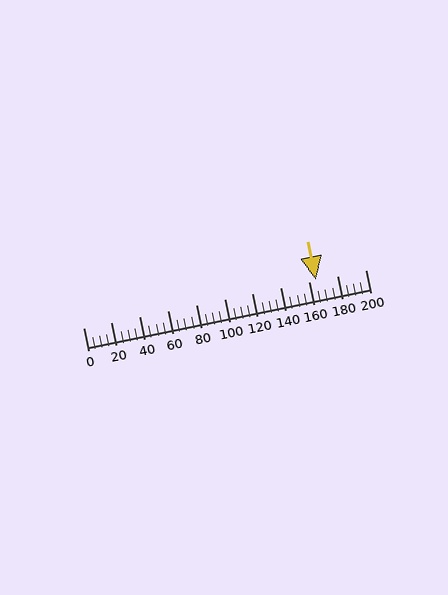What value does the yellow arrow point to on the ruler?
The yellow arrow points to approximately 165.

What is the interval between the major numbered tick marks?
The major tick marks are spaced 20 units apart.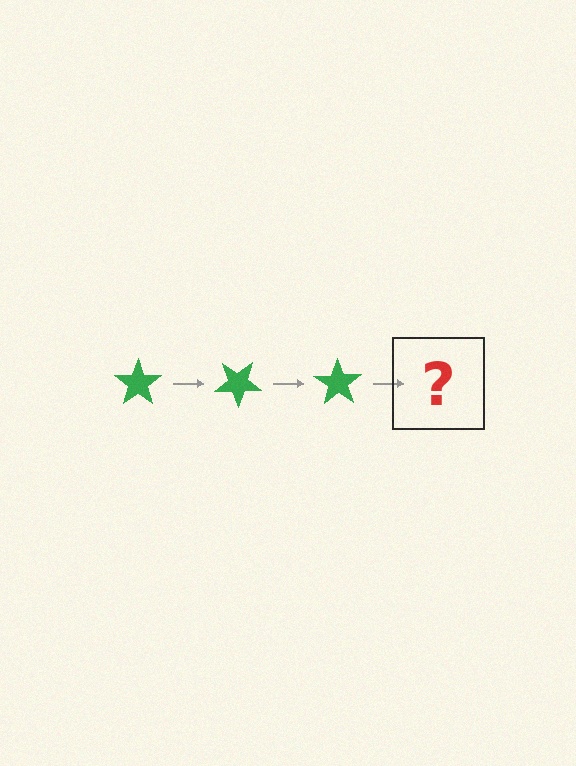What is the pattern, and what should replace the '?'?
The pattern is that the star rotates 35 degrees each step. The '?' should be a green star rotated 105 degrees.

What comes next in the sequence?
The next element should be a green star rotated 105 degrees.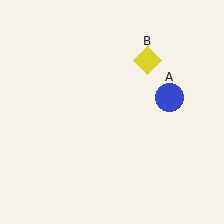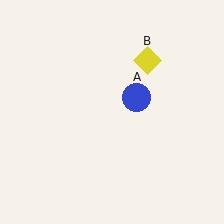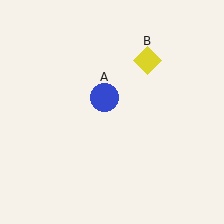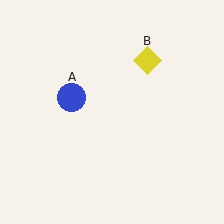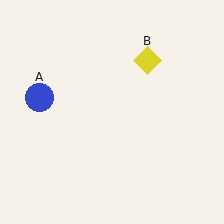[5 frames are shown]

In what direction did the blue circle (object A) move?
The blue circle (object A) moved left.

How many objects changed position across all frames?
1 object changed position: blue circle (object A).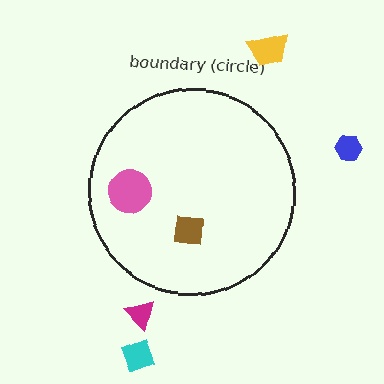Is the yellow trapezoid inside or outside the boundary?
Outside.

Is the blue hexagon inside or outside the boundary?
Outside.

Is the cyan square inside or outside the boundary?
Outside.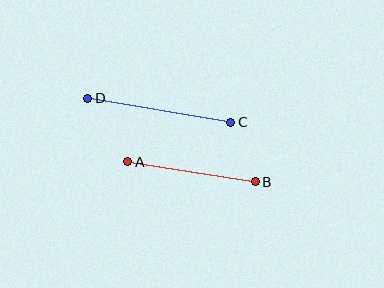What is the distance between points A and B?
The distance is approximately 129 pixels.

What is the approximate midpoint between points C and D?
The midpoint is at approximately (159, 110) pixels.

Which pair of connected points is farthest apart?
Points C and D are farthest apart.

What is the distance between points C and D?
The distance is approximately 145 pixels.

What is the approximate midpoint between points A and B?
The midpoint is at approximately (191, 172) pixels.